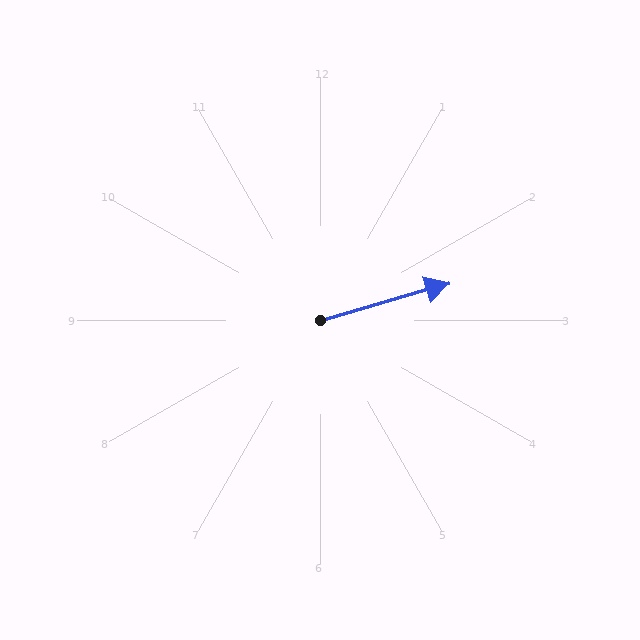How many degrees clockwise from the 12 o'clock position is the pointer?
Approximately 74 degrees.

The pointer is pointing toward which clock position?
Roughly 2 o'clock.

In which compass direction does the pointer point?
East.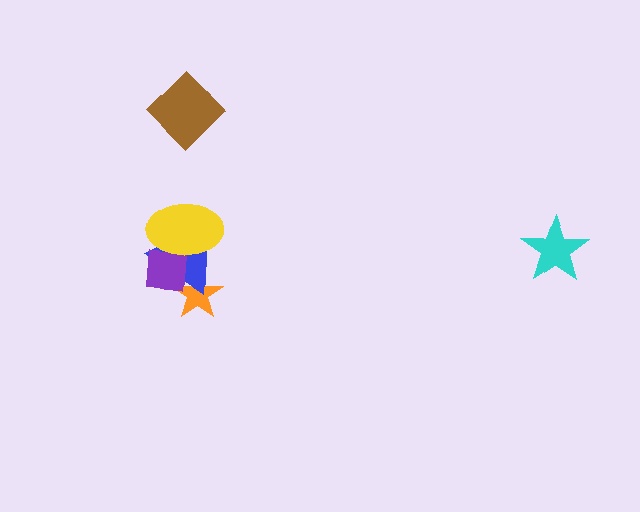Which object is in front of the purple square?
The yellow ellipse is in front of the purple square.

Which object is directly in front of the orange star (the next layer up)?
The blue triangle is directly in front of the orange star.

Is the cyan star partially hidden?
No, no other shape covers it.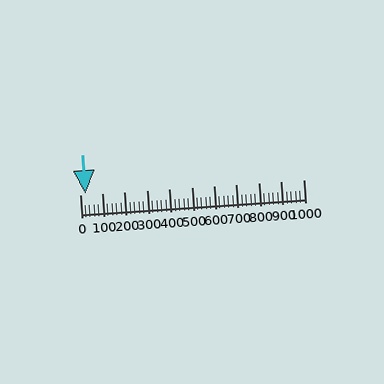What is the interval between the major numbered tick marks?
The major tick marks are spaced 100 units apart.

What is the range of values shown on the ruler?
The ruler shows values from 0 to 1000.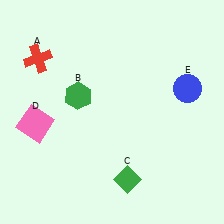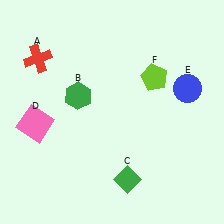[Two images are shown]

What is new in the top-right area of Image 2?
A lime pentagon (F) was added in the top-right area of Image 2.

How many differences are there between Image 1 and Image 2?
There is 1 difference between the two images.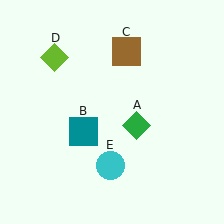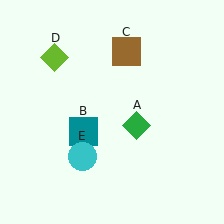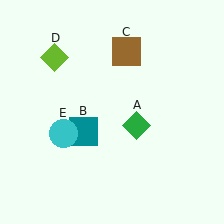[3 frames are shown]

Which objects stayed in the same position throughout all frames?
Green diamond (object A) and teal square (object B) and brown square (object C) and lime diamond (object D) remained stationary.